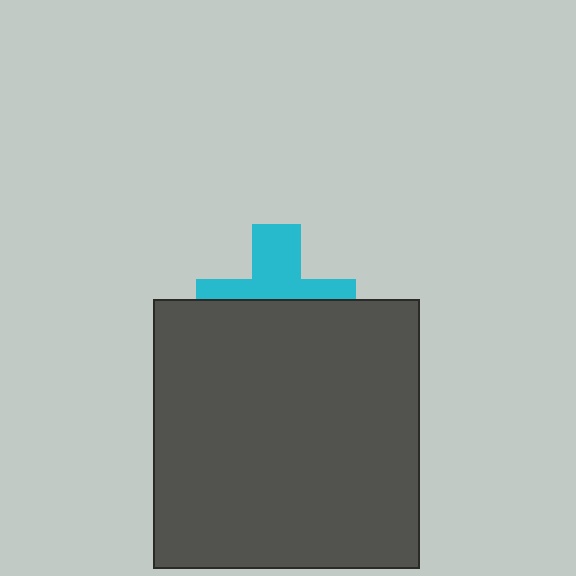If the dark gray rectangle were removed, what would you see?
You would see the complete cyan cross.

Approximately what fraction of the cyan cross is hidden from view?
Roughly 55% of the cyan cross is hidden behind the dark gray rectangle.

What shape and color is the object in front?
The object in front is a dark gray rectangle.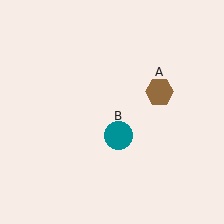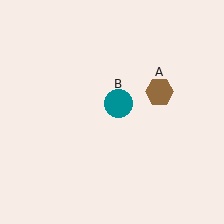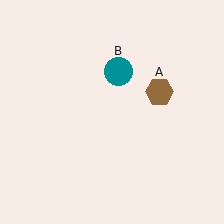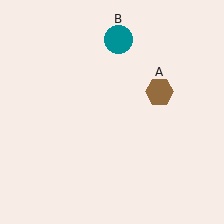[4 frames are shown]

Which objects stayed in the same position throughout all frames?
Brown hexagon (object A) remained stationary.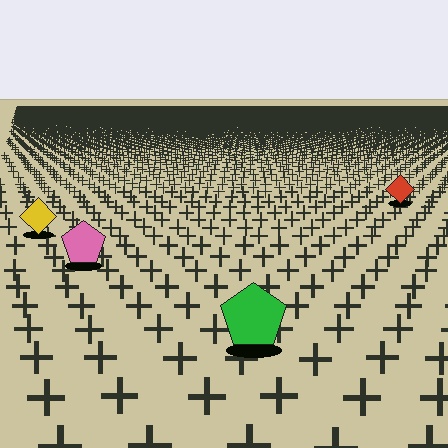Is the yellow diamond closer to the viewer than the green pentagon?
No. The green pentagon is closer — you can tell from the texture gradient: the ground texture is coarser near it.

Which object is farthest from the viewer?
The red diamond is farthest from the viewer. It appears smaller and the ground texture around it is denser.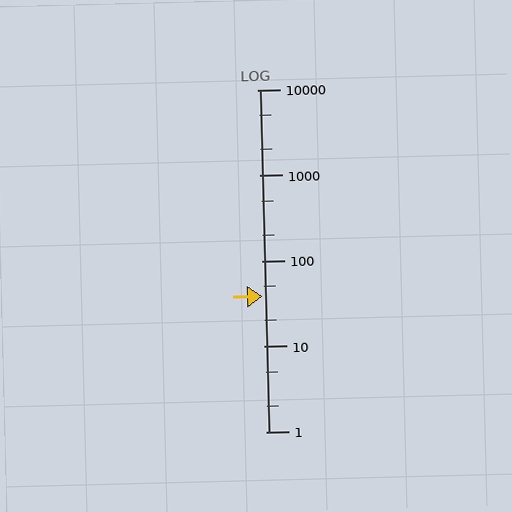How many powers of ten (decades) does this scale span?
The scale spans 4 decades, from 1 to 10000.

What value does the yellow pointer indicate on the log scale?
The pointer indicates approximately 38.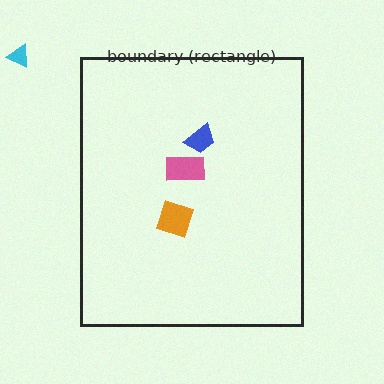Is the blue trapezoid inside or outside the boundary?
Inside.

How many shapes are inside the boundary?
3 inside, 1 outside.